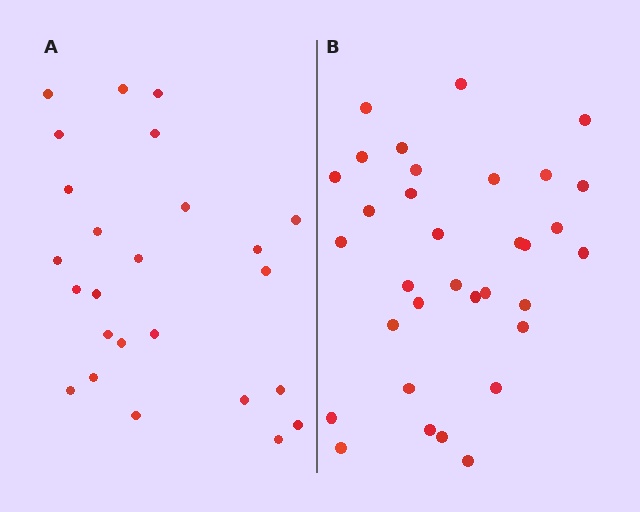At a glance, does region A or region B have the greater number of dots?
Region B (the right region) has more dots.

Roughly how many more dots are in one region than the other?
Region B has roughly 8 or so more dots than region A.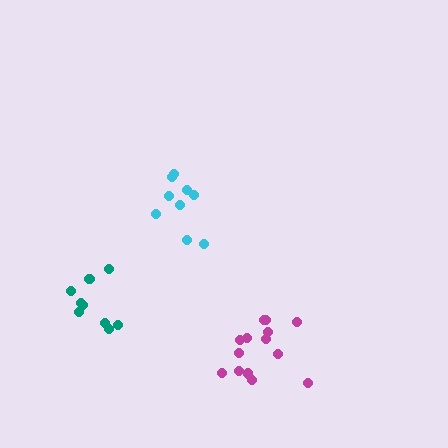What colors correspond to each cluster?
The clusters are colored: magenta, cyan, teal.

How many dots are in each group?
Group 1: 14 dots, Group 2: 9 dots, Group 3: 9 dots (32 total).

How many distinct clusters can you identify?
There are 3 distinct clusters.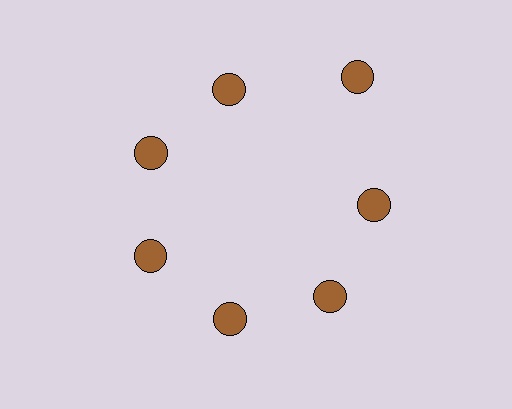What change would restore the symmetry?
The symmetry would be restored by moving it inward, back onto the ring so that all 7 circles sit at equal angles and equal distance from the center.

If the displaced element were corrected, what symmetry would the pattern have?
It would have 7-fold rotational symmetry — the pattern would map onto itself every 51 degrees.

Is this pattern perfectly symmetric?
No. The 7 brown circles are arranged in a ring, but one element near the 1 o'clock position is pushed outward from the center, breaking the 7-fold rotational symmetry.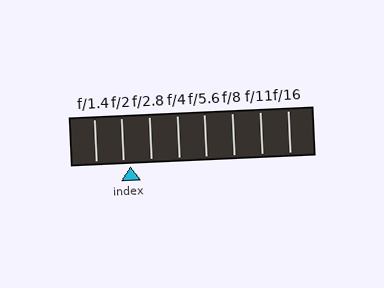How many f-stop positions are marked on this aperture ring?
There are 8 f-stop positions marked.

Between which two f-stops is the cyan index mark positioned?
The index mark is between f/2 and f/2.8.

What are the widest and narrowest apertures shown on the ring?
The widest aperture shown is f/1.4 and the narrowest is f/16.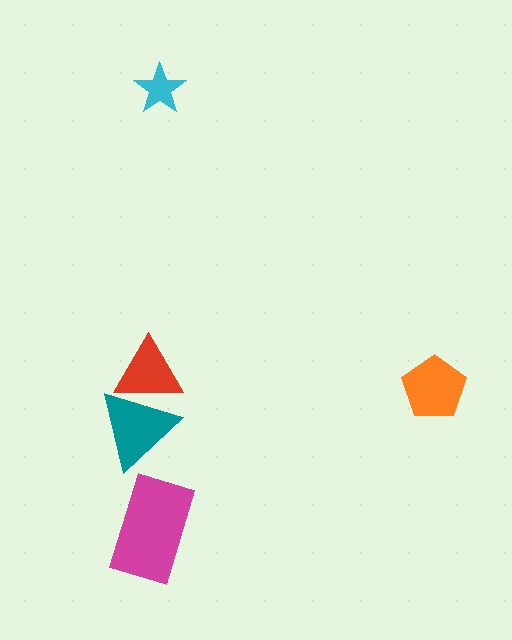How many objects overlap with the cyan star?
0 objects overlap with the cyan star.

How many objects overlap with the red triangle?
1 object overlaps with the red triangle.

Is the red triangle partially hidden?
Yes, it is partially covered by another shape.